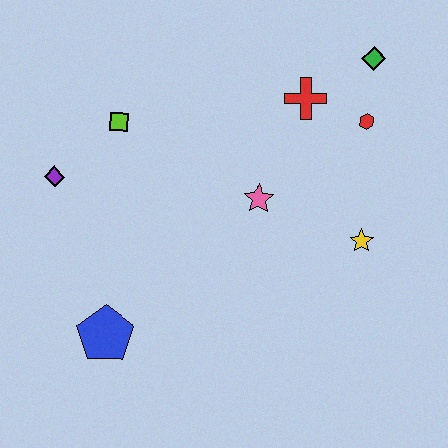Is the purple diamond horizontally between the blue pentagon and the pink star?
No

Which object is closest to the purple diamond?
The lime square is closest to the purple diamond.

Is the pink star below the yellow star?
No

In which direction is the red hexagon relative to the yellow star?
The red hexagon is above the yellow star.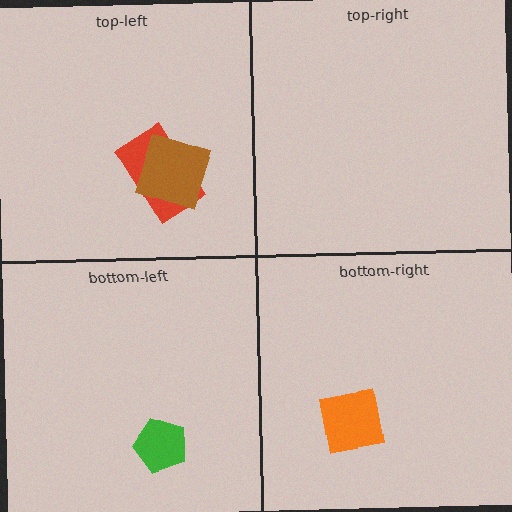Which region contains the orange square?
The bottom-right region.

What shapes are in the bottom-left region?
The green pentagon.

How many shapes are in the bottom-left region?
1.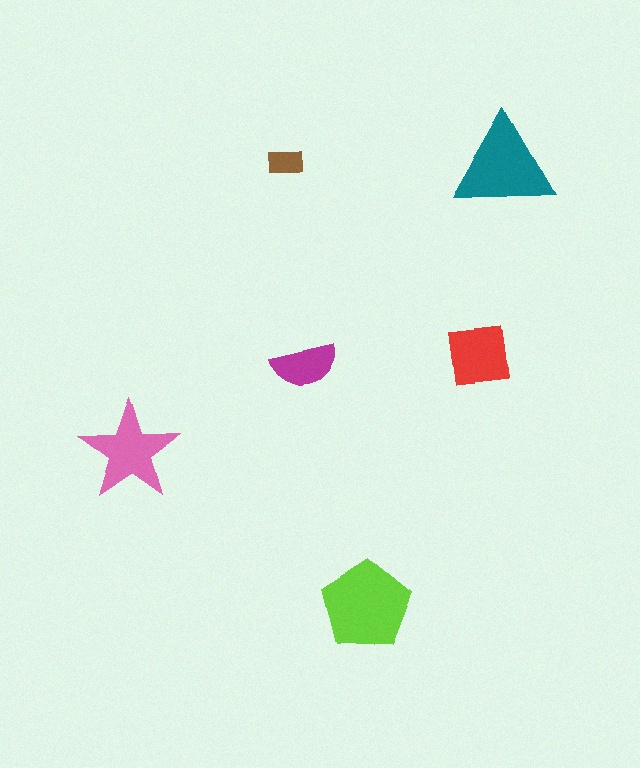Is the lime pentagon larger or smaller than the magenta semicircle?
Larger.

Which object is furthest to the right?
The teal triangle is rightmost.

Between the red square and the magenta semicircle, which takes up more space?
The red square.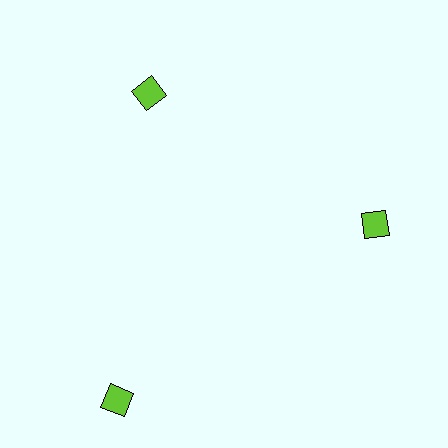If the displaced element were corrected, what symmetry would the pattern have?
It would have 3-fold rotational symmetry — the pattern would map onto itself every 120 degrees.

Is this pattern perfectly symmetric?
No. The 3 lime diamonds are arranged in a ring, but one element near the 7 o'clock position is pushed outward from the center, breaking the 3-fold rotational symmetry.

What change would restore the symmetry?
The symmetry would be restored by moving it inward, back onto the ring so that all 3 diamonds sit at equal angles and equal distance from the center.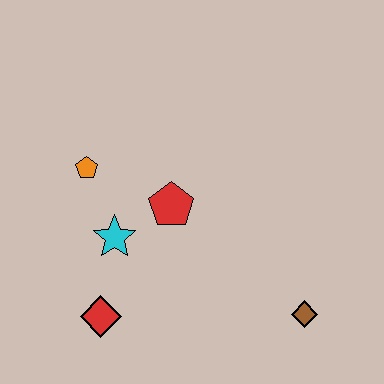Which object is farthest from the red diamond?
The brown diamond is farthest from the red diamond.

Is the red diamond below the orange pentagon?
Yes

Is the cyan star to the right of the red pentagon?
No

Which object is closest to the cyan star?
The red pentagon is closest to the cyan star.